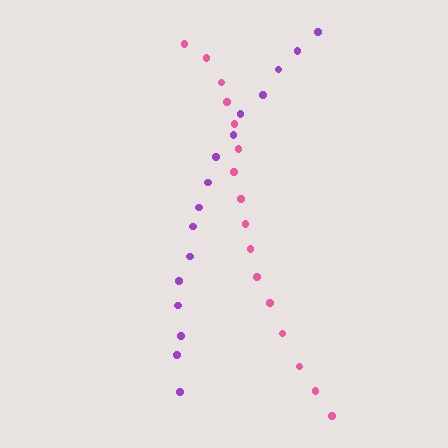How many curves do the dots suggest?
There are 2 distinct paths.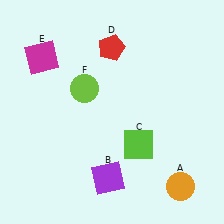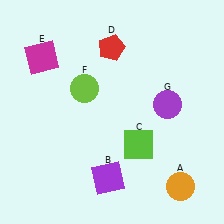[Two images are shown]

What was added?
A purple circle (G) was added in Image 2.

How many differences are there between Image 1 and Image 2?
There is 1 difference between the two images.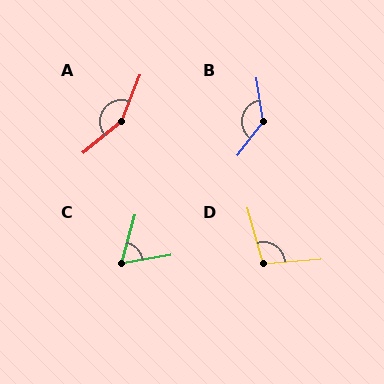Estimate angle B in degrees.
Approximately 134 degrees.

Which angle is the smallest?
C, at approximately 65 degrees.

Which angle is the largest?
A, at approximately 151 degrees.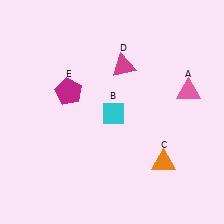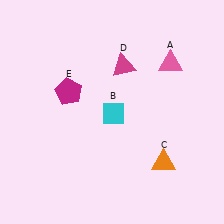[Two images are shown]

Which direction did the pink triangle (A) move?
The pink triangle (A) moved up.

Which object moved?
The pink triangle (A) moved up.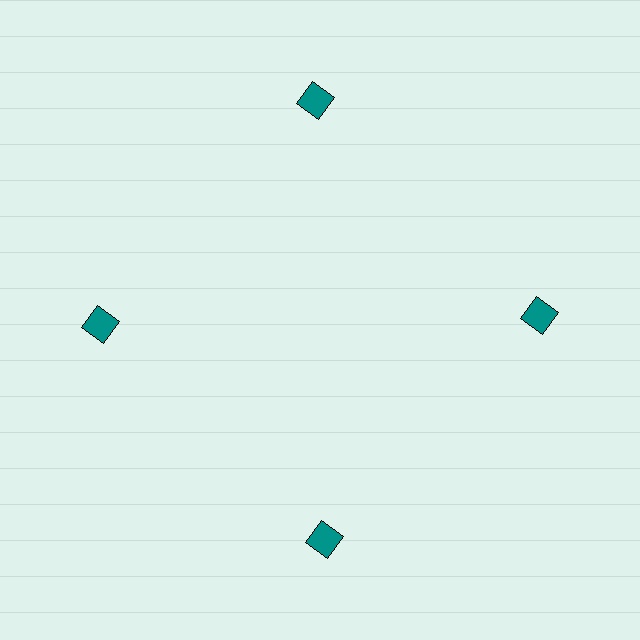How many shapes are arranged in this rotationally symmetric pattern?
There are 4 shapes, arranged in 4 groups of 1.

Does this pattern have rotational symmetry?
Yes, this pattern has 4-fold rotational symmetry. It looks the same after rotating 90 degrees around the center.